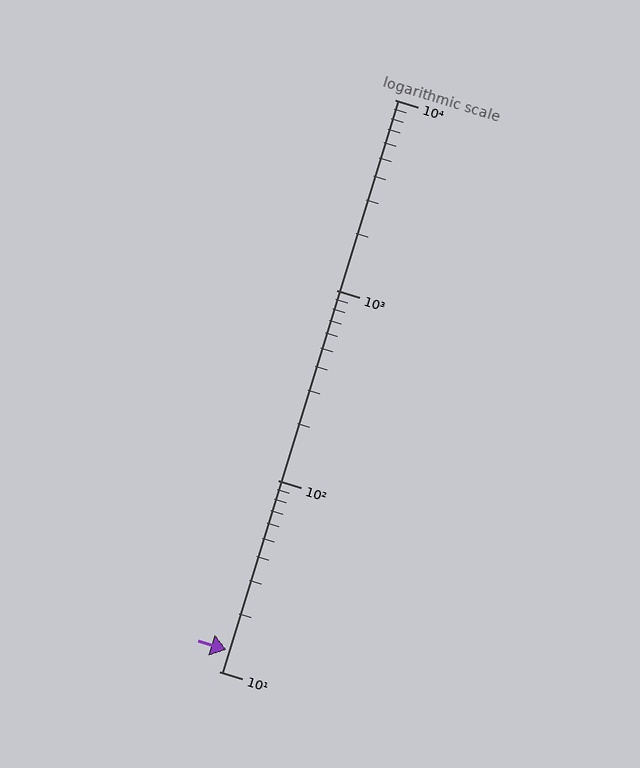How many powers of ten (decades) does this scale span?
The scale spans 3 decades, from 10 to 10000.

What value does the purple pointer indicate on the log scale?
The pointer indicates approximately 13.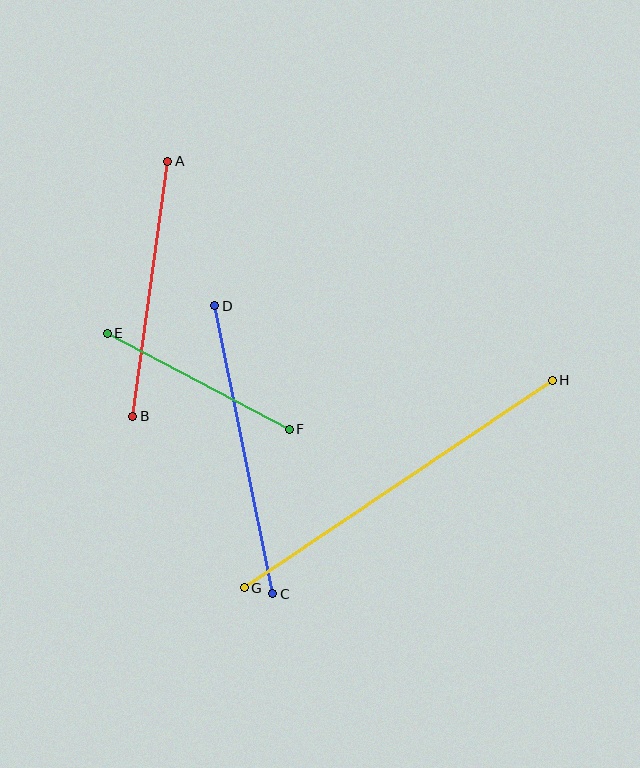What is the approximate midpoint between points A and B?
The midpoint is at approximately (150, 289) pixels.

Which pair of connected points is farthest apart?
Points G and H are farthest apart.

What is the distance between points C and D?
The distance is approximately 294 pixels.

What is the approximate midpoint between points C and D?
The midpoint is at approximately (244, 450) pixels.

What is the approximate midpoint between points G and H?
The midpoint is at approximately (398, 484) pixels.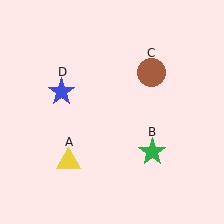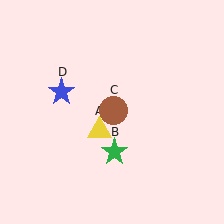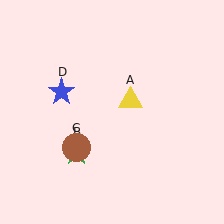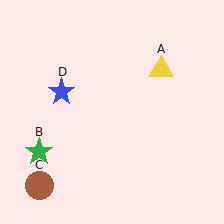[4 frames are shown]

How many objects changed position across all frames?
3 objects changed position: yellow triangle (object A), green star (object B), brown circle (object C).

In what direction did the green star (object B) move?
The green star (object B) moved left.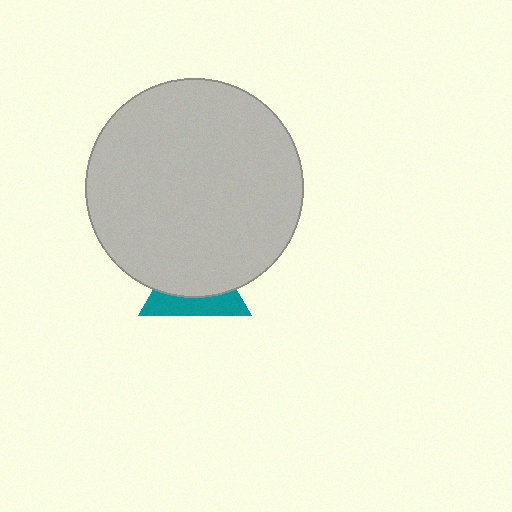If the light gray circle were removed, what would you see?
You would see the complete teal triangle.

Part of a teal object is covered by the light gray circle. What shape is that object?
It is a triangle.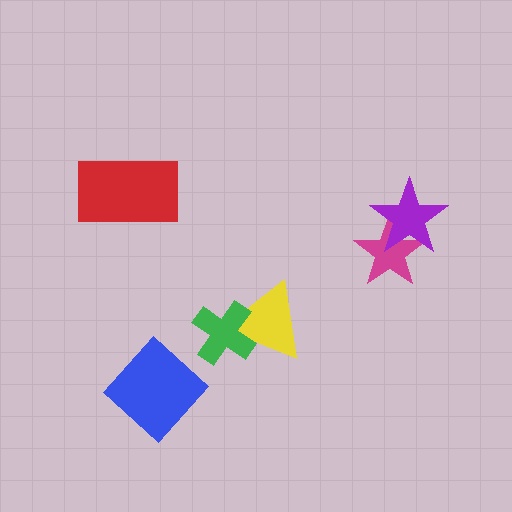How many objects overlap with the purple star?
1 object overlaps with the purple star.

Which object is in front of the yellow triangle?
The green cross is in front of the yellow triangle.